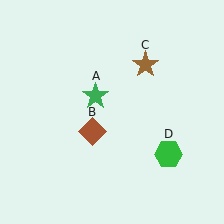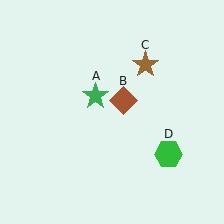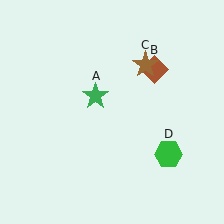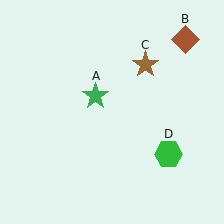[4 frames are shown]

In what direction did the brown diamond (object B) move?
The brown diamond (object B) moved up and to the right.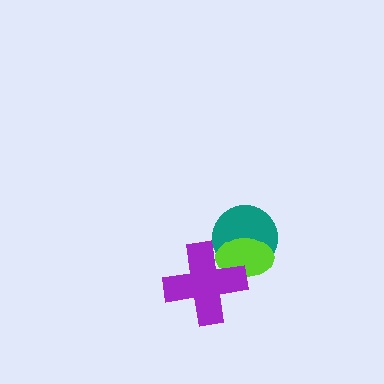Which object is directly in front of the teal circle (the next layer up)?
The lime ellipse is directly in front of the teal circle.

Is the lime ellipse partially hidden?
Yes, it is partially covered by another shape.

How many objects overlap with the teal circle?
2 objects overlap with the teal circle.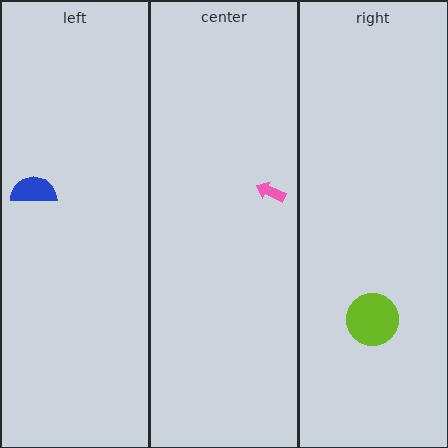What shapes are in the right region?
The lime circle.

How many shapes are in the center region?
1.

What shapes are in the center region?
The pink arrow.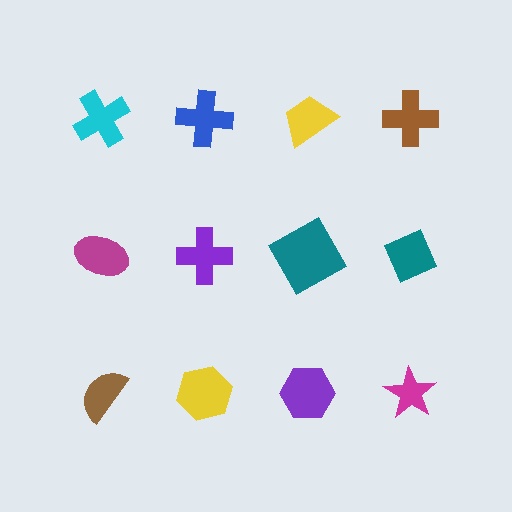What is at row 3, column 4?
A magenta star.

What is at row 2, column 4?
A teal diamond.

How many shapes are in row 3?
4 shapes.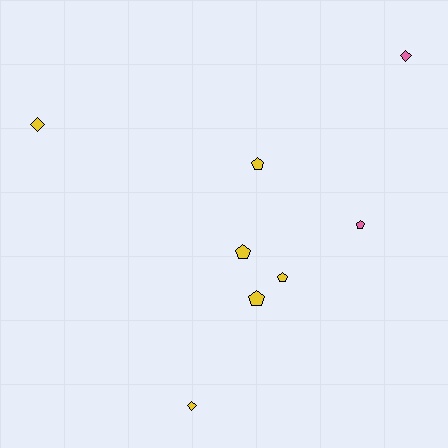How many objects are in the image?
There are 8 objects.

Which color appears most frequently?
Yellow, with 6 objects.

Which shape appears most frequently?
Pentagon, with 5 objects.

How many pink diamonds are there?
There is 1 pink diamond.